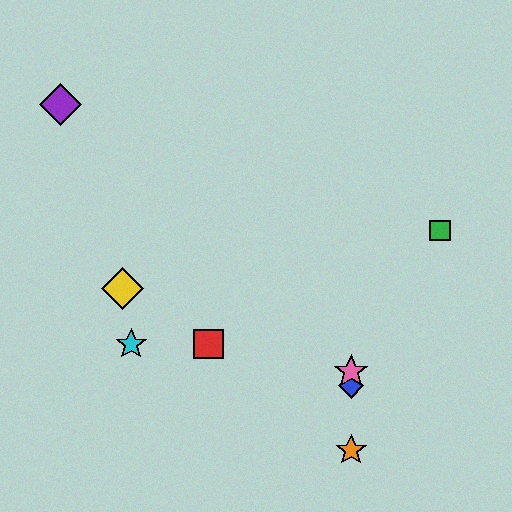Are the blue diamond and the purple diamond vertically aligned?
No, the blue diamond is at x≈351 and the purple diamond is at x≈61.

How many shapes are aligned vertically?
3 shapes (the blue diamond, the orange star, the pink star) are aligned vertically.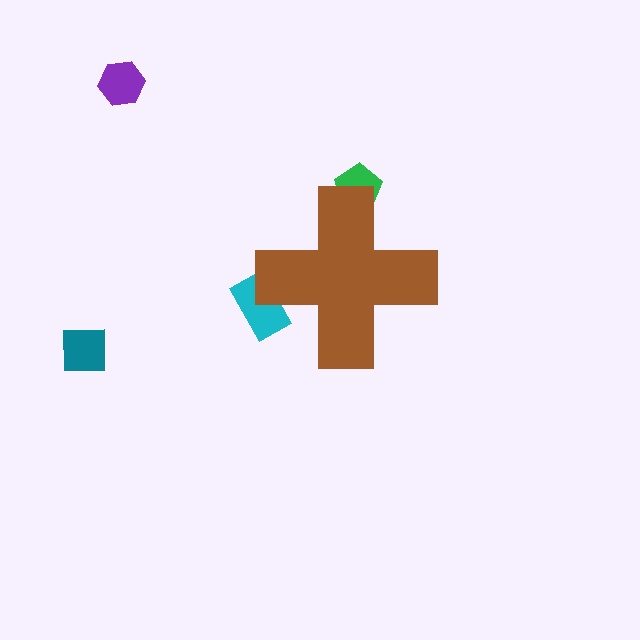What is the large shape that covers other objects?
A brown cross.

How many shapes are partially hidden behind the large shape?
2 shapes are partially hidden.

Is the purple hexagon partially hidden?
No, the purple hexagon is fully visible.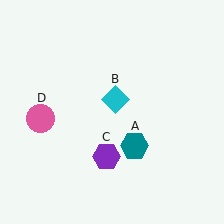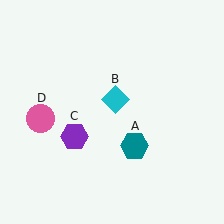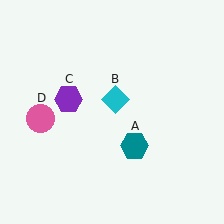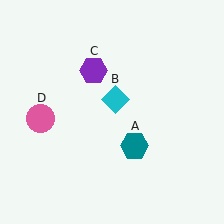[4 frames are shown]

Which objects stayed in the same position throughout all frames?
Teal hexagon (object A) and cyan diamond (object B) and pink circle (object D) remained stationary.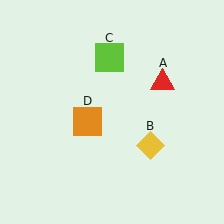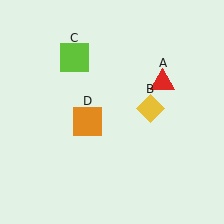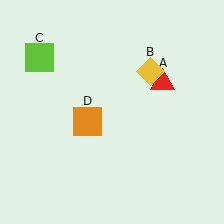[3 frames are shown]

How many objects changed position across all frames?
2 objects changed position: yellow diamond (object B), lime square (object C).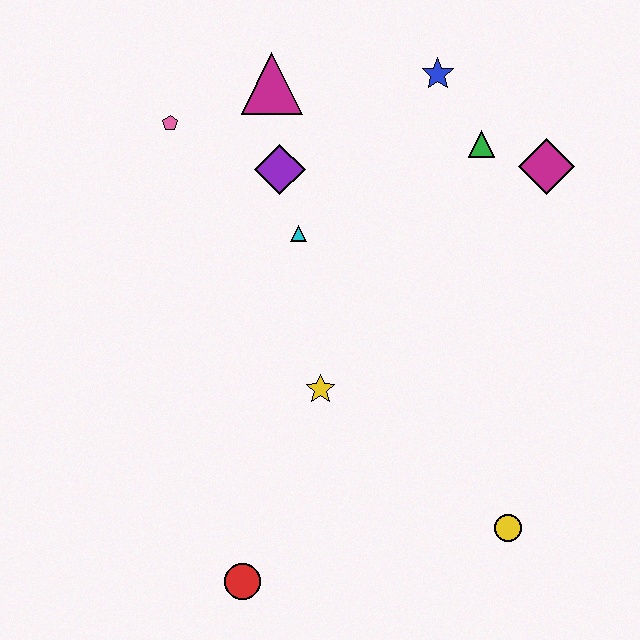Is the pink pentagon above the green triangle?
Yes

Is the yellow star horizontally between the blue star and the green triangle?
No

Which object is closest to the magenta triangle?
The purple diamond is closest to the magenta triangle.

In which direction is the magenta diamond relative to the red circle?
The magenta diamond is above the red circle.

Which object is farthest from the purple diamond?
The yellow circle is farthest from the purple diamond.